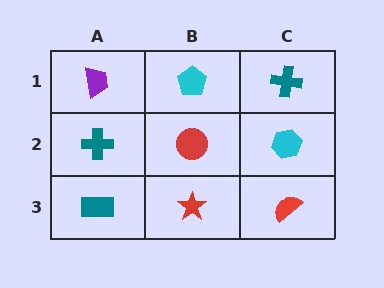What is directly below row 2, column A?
A teal rectangle.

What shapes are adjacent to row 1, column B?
A red circle (row 2, column B), a purple trapezoid (row 1, column A), a teal cross (row 1, column C).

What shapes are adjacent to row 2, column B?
A cyan pentagon (row 1, column B), a red star (row 3, column B), a teal cross (row 2, column A), a cyan hexagon (row 2, column C).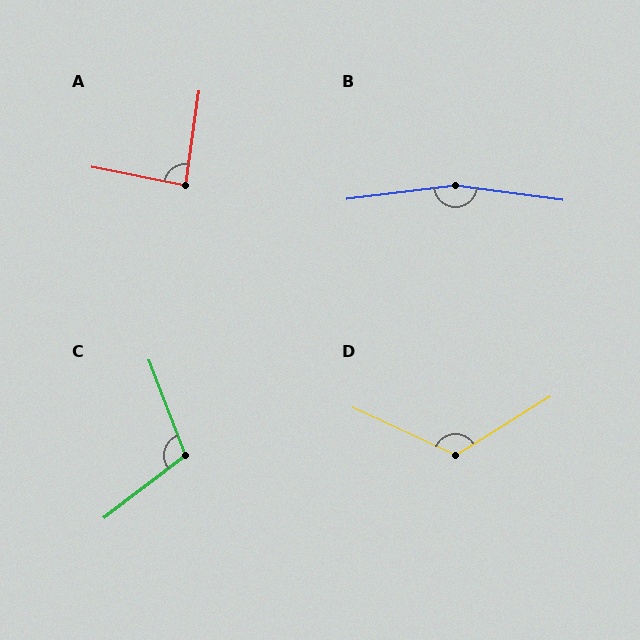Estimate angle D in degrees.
Approximately 123 degrees.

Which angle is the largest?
B, at approximately 165 degrees.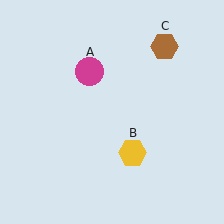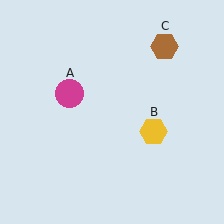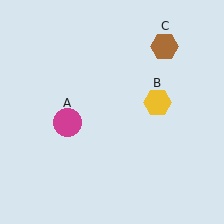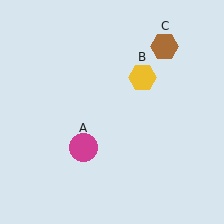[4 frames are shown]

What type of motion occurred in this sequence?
The magenta circle (object A), yellow hexagon (object B) rotated counterclockwise around the center of the scene.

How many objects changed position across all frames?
2 objects changed position: magenta circle (object A), yellow hexagon (object B).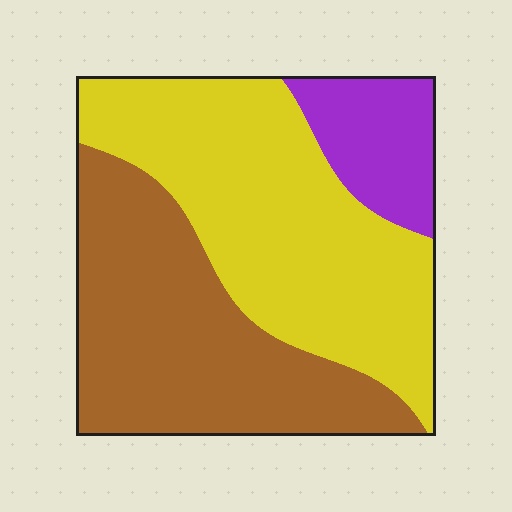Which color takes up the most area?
Yellow, at roughly 45%.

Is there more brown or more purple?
Brown.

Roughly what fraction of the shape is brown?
Brown takes up about two fifths (2/5) of the shape.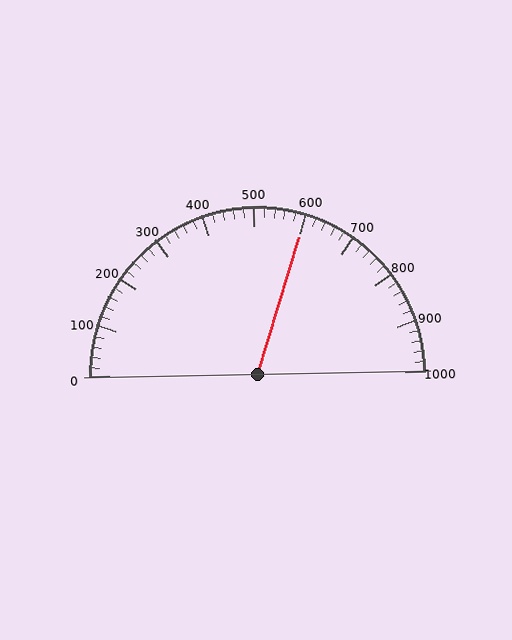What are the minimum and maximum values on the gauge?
The gauge ranges from 0 to 1000.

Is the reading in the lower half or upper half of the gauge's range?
The reading is in the upper half of the range (0 to 1000).